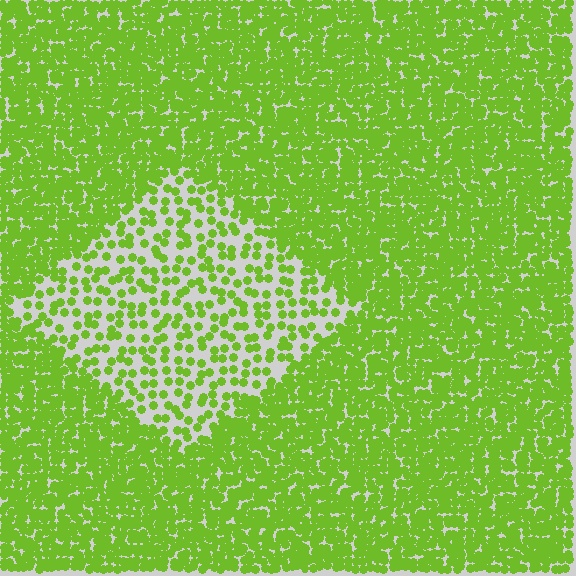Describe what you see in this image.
The image contains small lime elements arranged at two different densities. A diamond-shaped region is visible where the elements are less densely packed than the surrounding area.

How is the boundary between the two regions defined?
The boundary is defined by a change in element density (approximately 2.6x ratio). All elements are the same color, size, and shape.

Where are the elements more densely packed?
The elements are more densely packed outside the diamond boundary.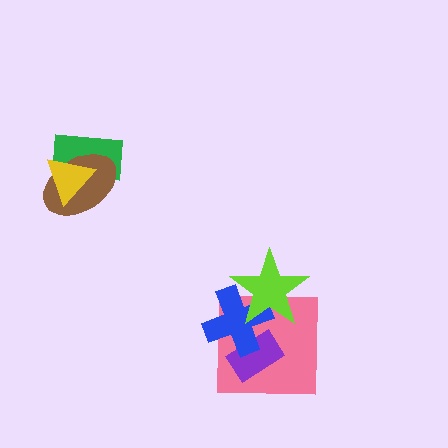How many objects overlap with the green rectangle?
2 objects overlap with the green rectangle.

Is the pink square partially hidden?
Yes, it is partially covered by another shape.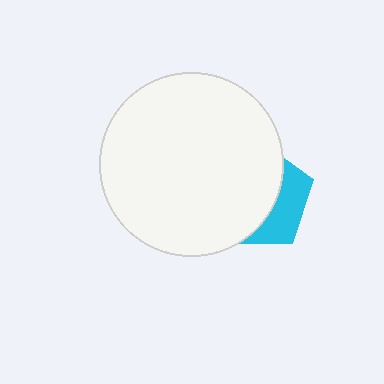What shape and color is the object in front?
The object in front is a white circle.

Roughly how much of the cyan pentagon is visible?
A small part of it is visible (roughly 33%).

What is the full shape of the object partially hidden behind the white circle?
The partially hidden object is a cyan pentagon.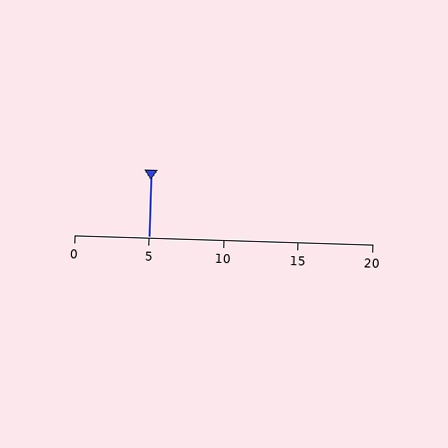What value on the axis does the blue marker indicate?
The marker indicates approximately 5.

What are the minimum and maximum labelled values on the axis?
The axis runs from 0 to 20.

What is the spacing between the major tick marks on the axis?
The major ticks are spaced 5 apart.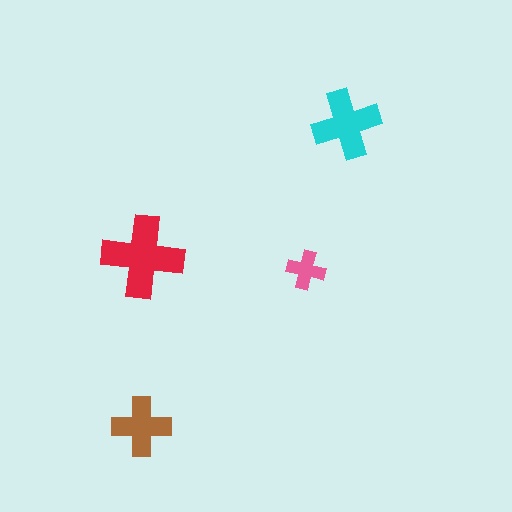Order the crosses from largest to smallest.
the red one, the cyan one, the brown one, the pink one.